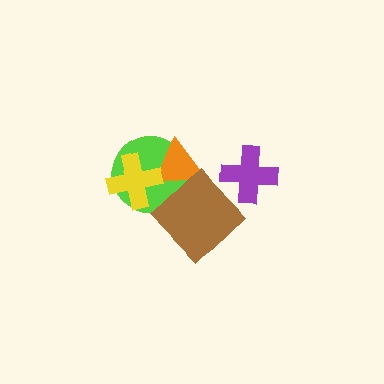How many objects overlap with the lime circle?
3 objects overlap with the lime circle.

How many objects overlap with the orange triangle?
3 objects overlap with the orange triangle.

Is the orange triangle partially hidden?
Yes, it is partially covered by another shape.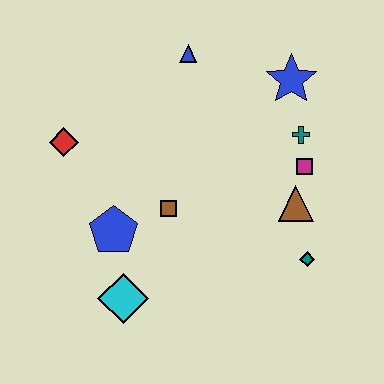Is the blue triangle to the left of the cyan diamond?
No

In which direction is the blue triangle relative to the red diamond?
The blue triangle is to the right of the red diamond.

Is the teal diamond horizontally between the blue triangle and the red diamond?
No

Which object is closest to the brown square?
The blue pentagon is closest to the brown square.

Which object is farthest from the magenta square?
The red diamond is farthest from the magenta square.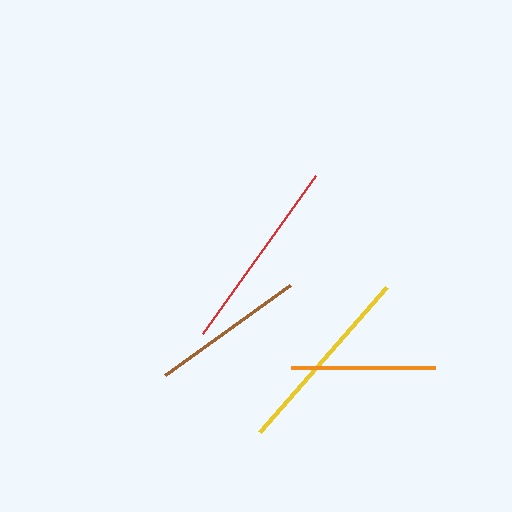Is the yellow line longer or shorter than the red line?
The red line is longer than the yellow line.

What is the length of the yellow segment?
The yellow segment is approximately 193 pixels long.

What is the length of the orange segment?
The orange segment is approximately 144 pixels long.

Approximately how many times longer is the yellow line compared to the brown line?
The yellow line is approximately 1.2 times the length of the brown line.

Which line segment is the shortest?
The orange line is the shortest at approximately 144 pixels.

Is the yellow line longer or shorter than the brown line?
The yellow line is longer than the brown line.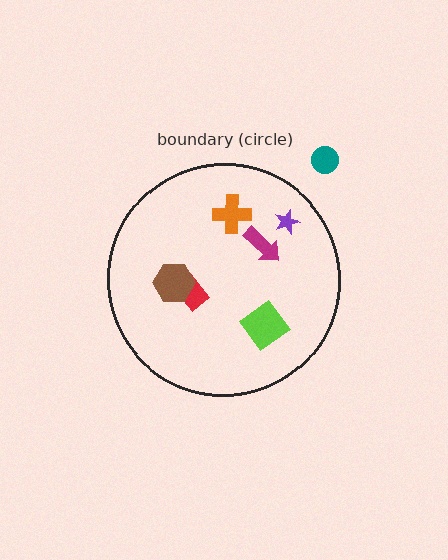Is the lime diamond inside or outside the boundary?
Inside.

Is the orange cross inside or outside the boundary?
Inside.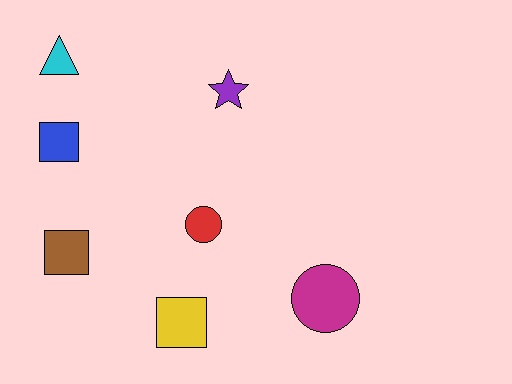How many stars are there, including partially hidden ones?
There is 1 star.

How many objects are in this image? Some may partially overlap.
There are 7 objects.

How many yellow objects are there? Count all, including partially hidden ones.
There is 1 yellow object.